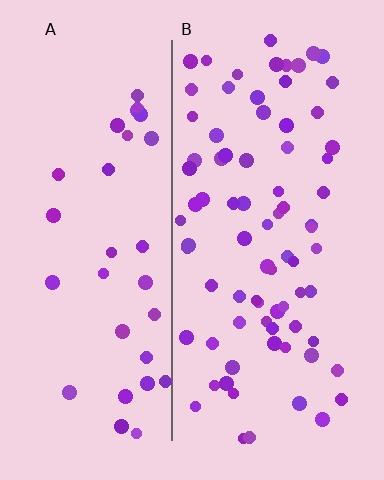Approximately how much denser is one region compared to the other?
Approximately 2.4× — region B over region A.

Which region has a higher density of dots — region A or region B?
B (the right).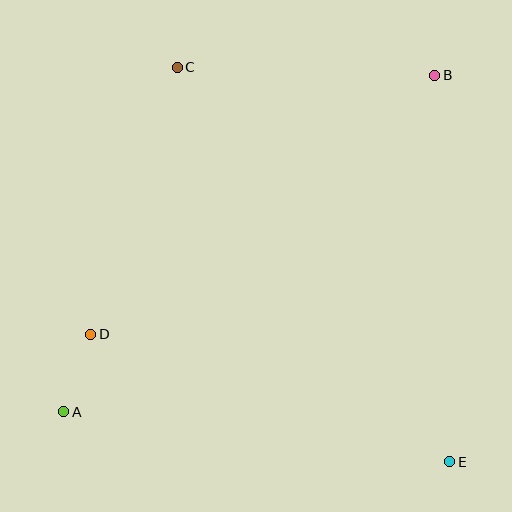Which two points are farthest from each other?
Points A and B are farthest from each other.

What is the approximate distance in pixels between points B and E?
The distance between B and E is approximately 387 pixels.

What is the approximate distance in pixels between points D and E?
The distance between D and E is approximately 381 pixels.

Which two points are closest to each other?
Points A and D are closest to each other.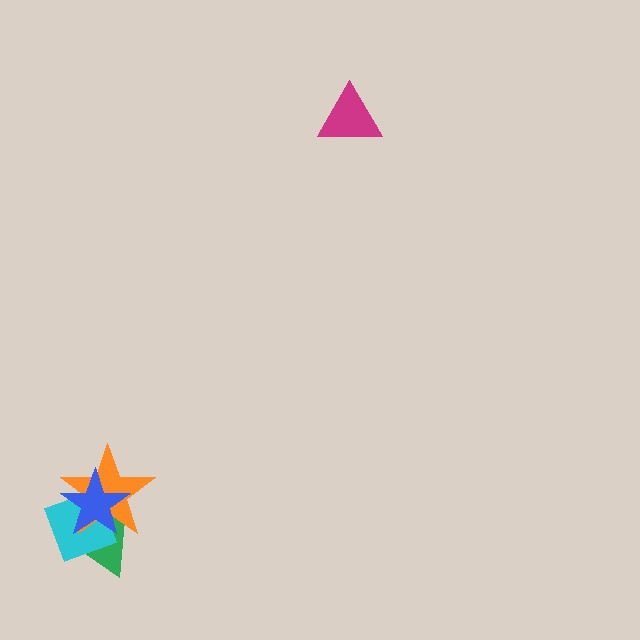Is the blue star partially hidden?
No, no other shape covers it.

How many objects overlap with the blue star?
3 objects overlap with the blue star.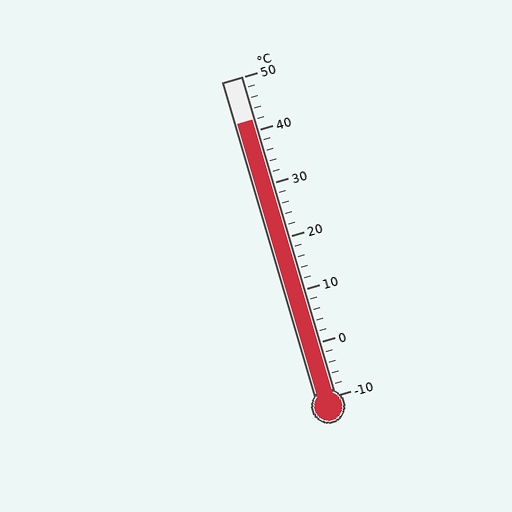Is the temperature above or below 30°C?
The temperature is above 30°C.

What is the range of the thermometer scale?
The thermometer scale ranges from -10°C to 50°C.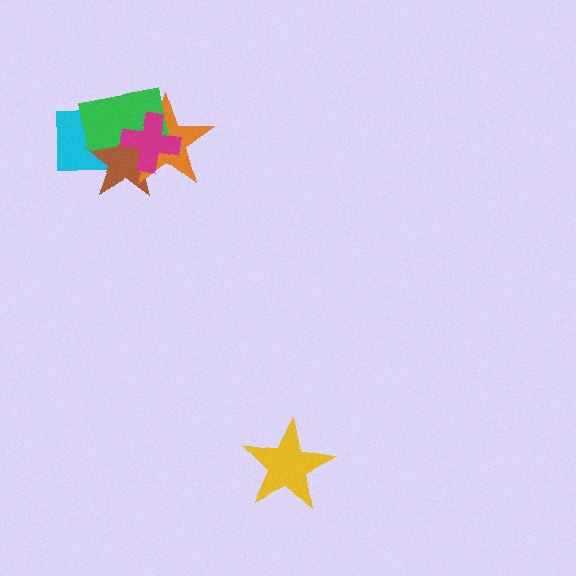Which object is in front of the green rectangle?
The magenta cross is in front of the green rectangle.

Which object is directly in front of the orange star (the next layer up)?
The green rectangle is directly in front of the orange star.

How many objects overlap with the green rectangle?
4 objects overlap with the green rectangle.